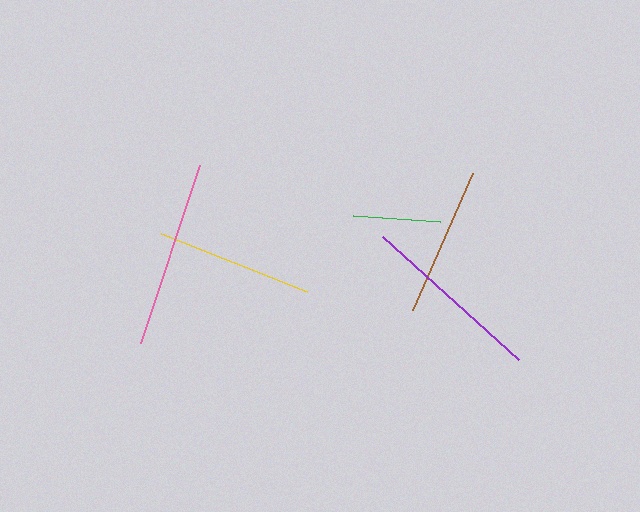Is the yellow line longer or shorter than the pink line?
The pink line is longer than the yellow line.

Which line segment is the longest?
The pink line is the longest at approximately 187 pixels.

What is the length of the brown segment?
The brown segment is approximately 150 pixels long.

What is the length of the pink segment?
The pink segment is approximately 187 pixels long.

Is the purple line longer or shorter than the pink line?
The pink line is longer than the purple line.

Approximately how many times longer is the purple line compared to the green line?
The purple line is approximately 2.1 times the length of the green line.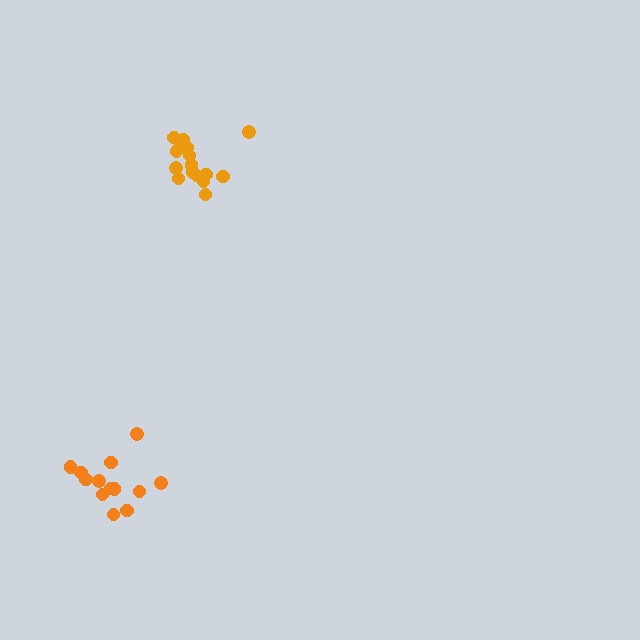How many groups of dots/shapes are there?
There are 2 groups.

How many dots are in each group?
Group 1: 16 dots, Group 2: 13 dots (29 total).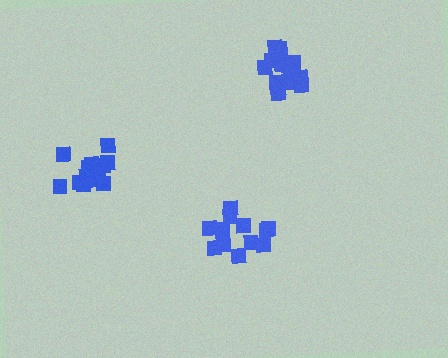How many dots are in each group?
Group 1: 12 dots, Group 2: 13 dots, Group 3: 17 dots (42 total).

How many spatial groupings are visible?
There are 3 spatial groupings.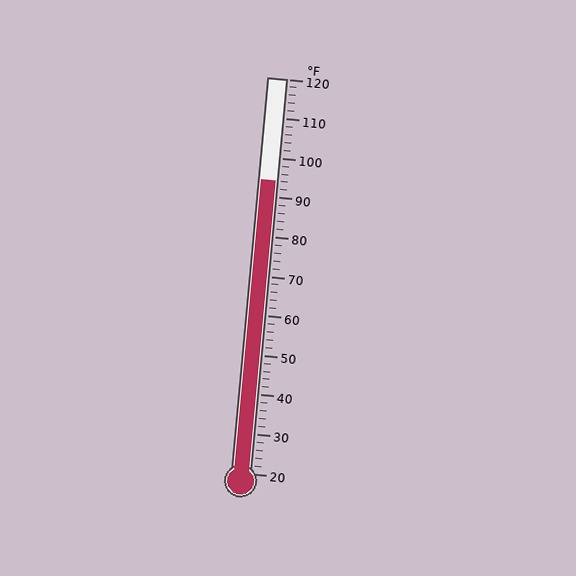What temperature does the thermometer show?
The thermometer shows approximately 94°F.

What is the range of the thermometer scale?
The thermometer scale ranges from 20°F to 120°F.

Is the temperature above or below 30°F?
The temperature is above 30°F.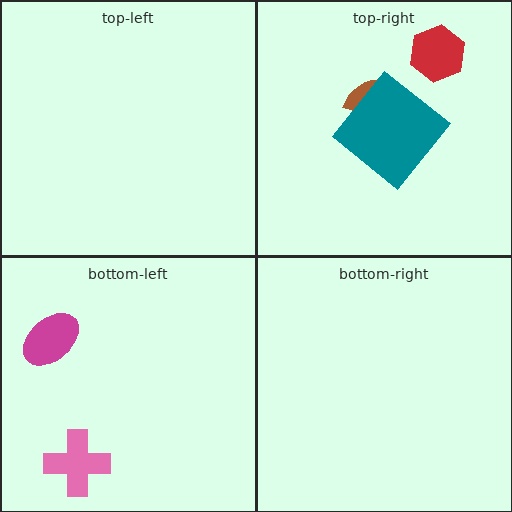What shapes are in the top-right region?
The red hexagon, the brown semicircle, the teal diamond.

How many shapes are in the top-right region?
3.